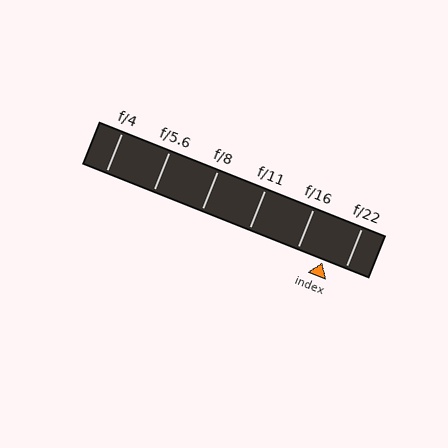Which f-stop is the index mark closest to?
The index mark is closest to f/22.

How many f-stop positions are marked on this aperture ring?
There are 6 f-stop positions marked.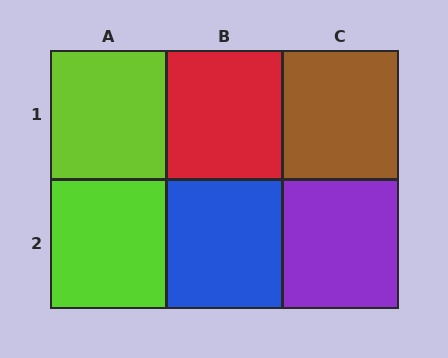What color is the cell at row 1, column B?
Red.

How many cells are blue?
1 cell is blue.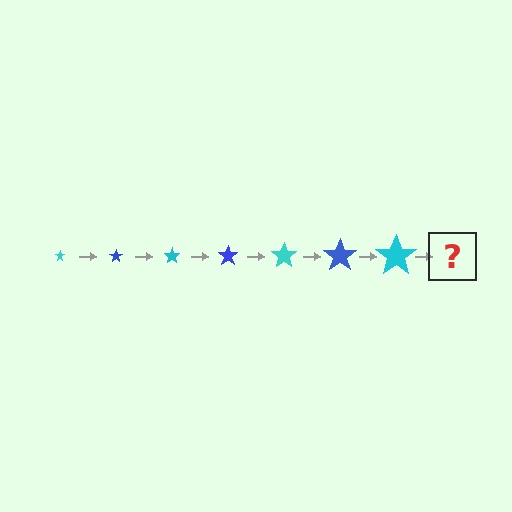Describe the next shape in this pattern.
It should be a blue star, larger than the previous one.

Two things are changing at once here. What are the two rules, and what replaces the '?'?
The two rules are that the star grows larger each step and the color cycles through cyan and blue. The '?' should be a blue star, larger than the previous one.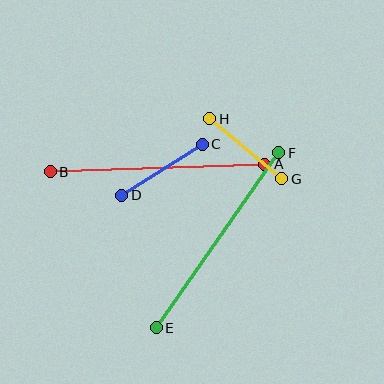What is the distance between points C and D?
The distance is approximately 95 pixels.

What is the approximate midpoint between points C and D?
The midpoint is at approximately (162, 170) pixels.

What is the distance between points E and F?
The distance is approximately 214 pixels.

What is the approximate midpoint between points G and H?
The midpoint is at approximately (246, 149) pixels.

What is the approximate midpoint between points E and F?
The midpoint is at approximately (217, 240) pixels.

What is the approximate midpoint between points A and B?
The midpoint is at approximately (157, 168) pixels.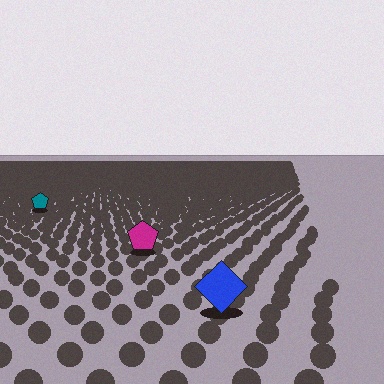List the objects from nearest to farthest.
From nearest to farthest: the blue diamond, the magenta pentagon, the teal pentagon.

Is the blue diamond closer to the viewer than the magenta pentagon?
Yes. The blue diamond is closer — you can tell from the texture gradient: the ground texture is coarser near it.